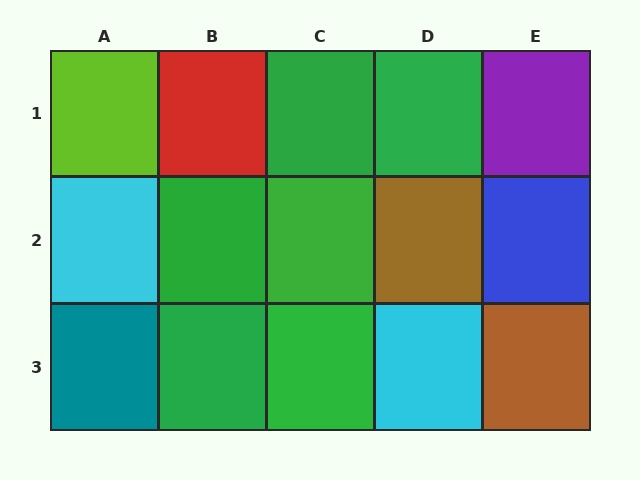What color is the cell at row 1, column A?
Lime.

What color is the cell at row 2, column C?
Green.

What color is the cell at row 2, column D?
Brown.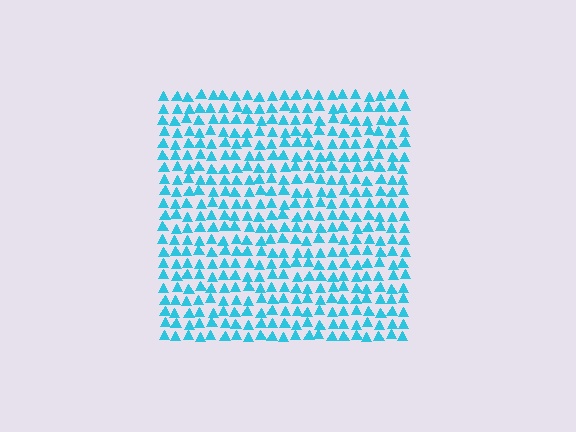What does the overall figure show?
The overall figure shows a square.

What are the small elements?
The small elements are triangles.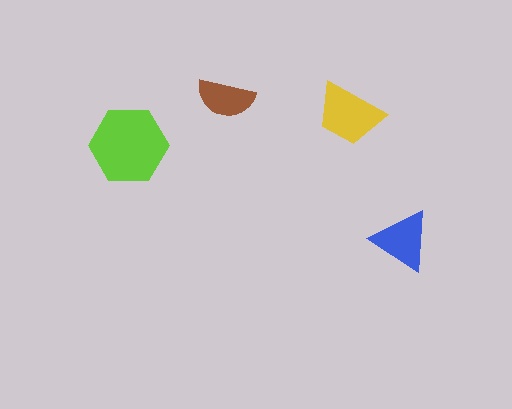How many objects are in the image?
There are 4 objects in the image.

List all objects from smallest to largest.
The brown semicircle, the blue triangle, the yellow trapezoid, the lime hexagon.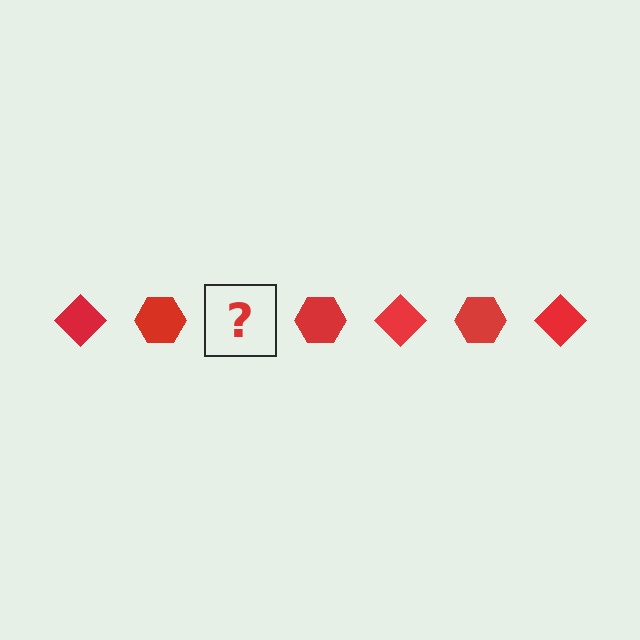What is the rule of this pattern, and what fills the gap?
The rule is that the pattern cycles through diamond, hexagon shapes in red. The gap should be filled with a red diamond.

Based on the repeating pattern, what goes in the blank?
The blank should be a red diamond.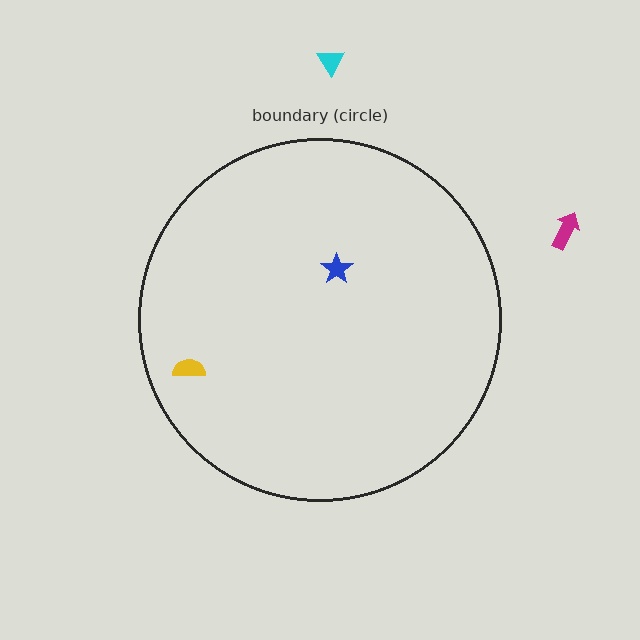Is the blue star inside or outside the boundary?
Inside.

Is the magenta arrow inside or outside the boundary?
Outside.